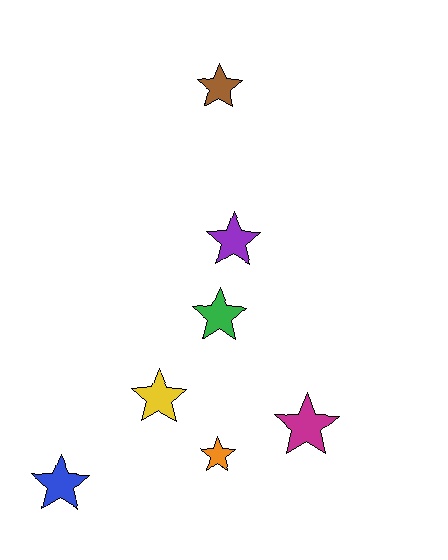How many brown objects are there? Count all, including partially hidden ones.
There is 1 brown object.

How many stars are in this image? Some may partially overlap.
There are 7 stars.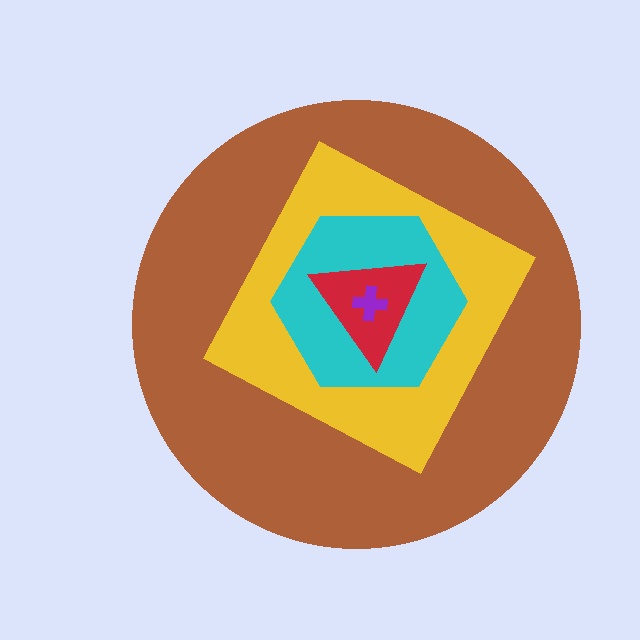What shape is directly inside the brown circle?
The yellow diamond.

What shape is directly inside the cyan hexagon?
The red triangle.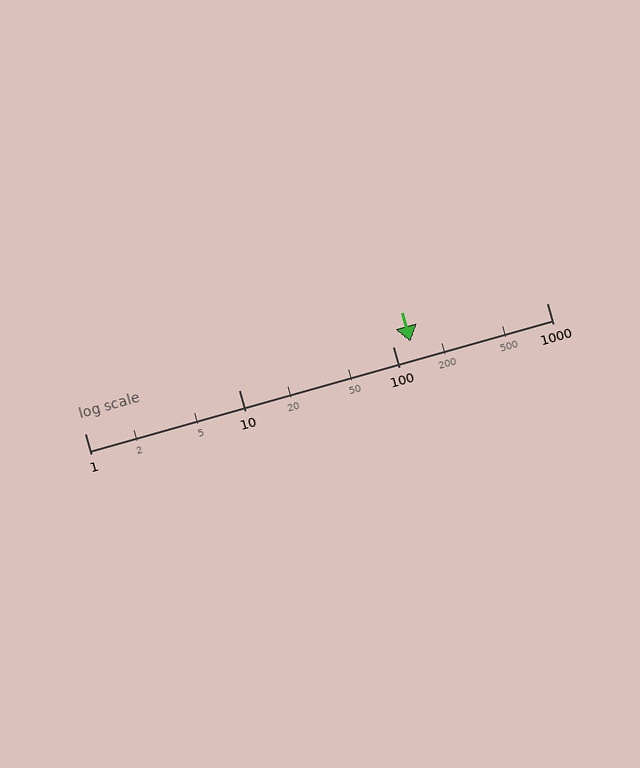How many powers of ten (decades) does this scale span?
The scale spans 3 decades, from 1 to 1000.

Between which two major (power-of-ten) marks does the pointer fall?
The pointer is between 100 and 1000.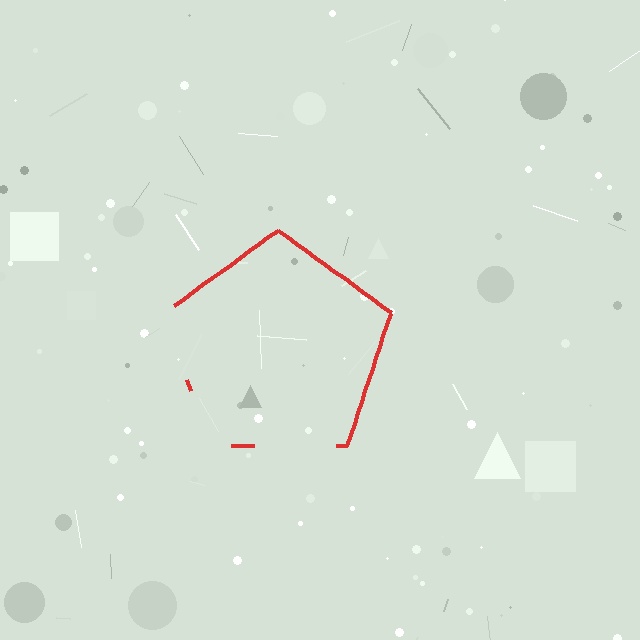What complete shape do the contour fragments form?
The contour fragments form a pentagon.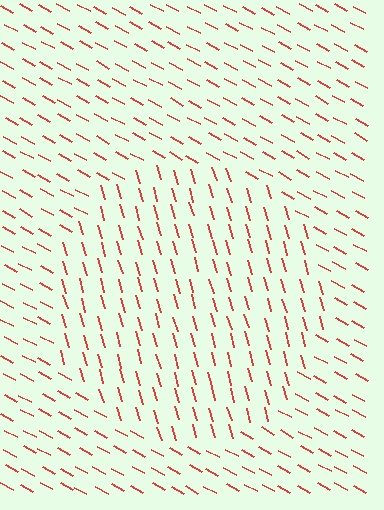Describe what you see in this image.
The image is filled with small red line segments. A circle region in the image has lines oriented differently from the surrounding lines, creating a visible texture boundary.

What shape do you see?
I see a circle.